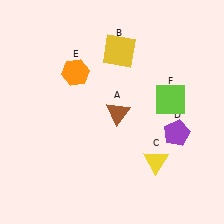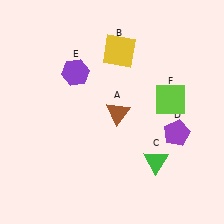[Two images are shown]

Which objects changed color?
C changed from yellow to green. E changed from orange to purple.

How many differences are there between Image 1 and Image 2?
There are 2 differences between the two images.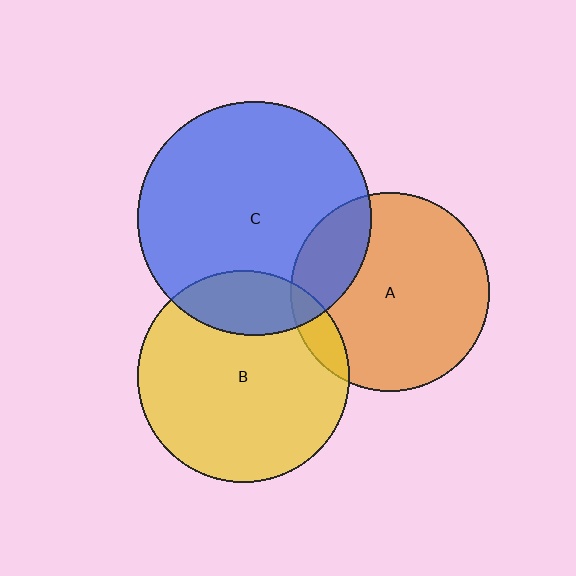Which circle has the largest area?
Circle C (blue).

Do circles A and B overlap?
Yes.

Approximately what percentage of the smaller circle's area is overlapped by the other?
Approximately 10%.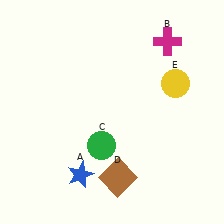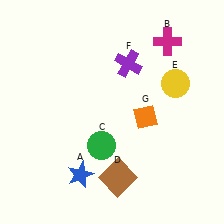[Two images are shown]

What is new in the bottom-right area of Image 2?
An orange diamond (G) was added in the bottom-right area of Image 2.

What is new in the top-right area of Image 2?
A purple cross (F) was added in the top-right area of Image 2.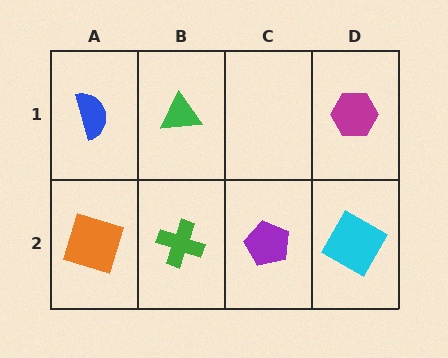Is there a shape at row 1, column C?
No, that cell is empty.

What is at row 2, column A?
An orange square.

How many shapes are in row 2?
4 shapes.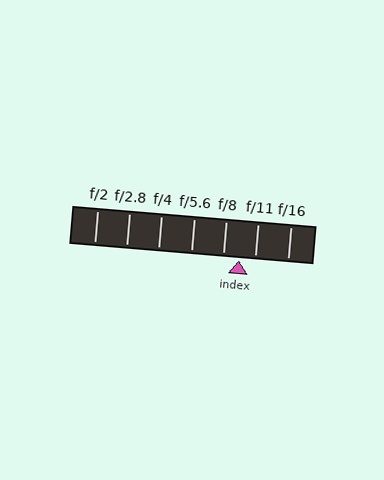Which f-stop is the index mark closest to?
The index mark is closest to f/11.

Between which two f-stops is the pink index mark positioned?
The index mark is between f/8 and f/11.